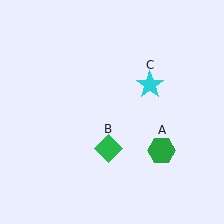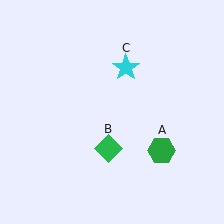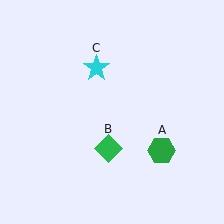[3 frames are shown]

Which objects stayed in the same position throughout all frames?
Green hexagon (object A) and green diamond (object B) remained stationary.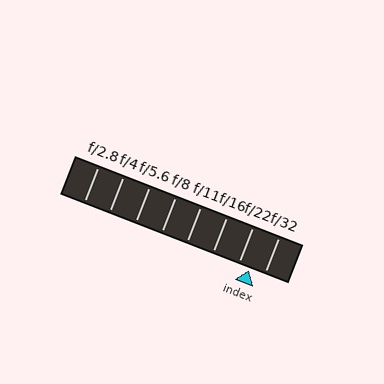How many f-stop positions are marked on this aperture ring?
There are 8 f-stop positions marked.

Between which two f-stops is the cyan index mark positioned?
The index mark is between f/22 and f/32.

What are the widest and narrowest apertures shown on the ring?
The widest aperture shown is f/2.8 and the narrowest is f/32.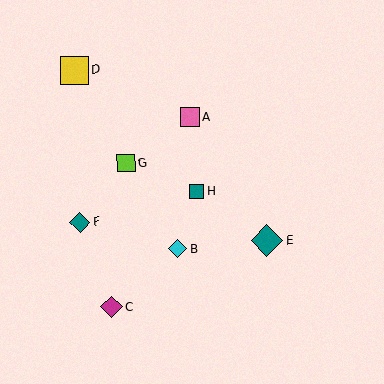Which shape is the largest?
The teal diamond (labeled E) is the largest.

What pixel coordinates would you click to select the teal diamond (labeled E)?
Click at (267, 240) to select the teal diamond E.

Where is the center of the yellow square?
The center of the yellow square is at (74, 70).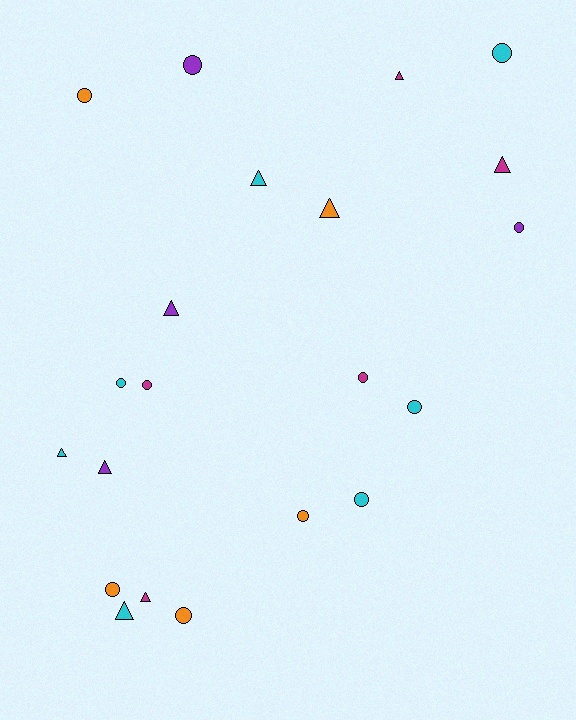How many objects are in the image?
There are 21 objects.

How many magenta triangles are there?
There are 3 magenta triangles.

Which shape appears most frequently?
Circle, with 12 objects.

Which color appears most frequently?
Cyan, with 7 objects.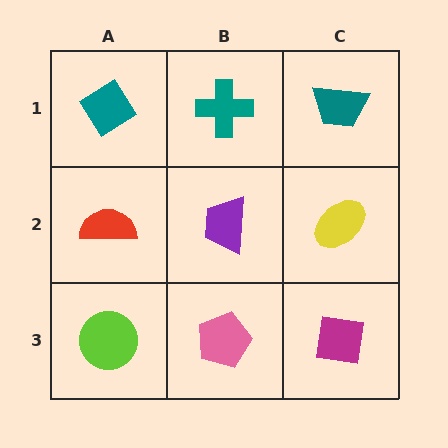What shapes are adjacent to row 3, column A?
A red semicircle (row 2, column A), a pink pentagon (row 3, column B).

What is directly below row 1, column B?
A purple trapezoid.